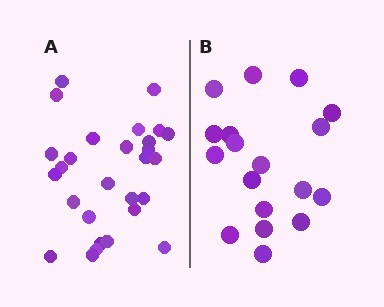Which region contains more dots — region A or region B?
Region A (the left region) has more dots.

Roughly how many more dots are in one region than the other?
Region A has roughly 10 or so more dots than region B.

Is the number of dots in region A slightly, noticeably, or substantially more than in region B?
Region A has substantially more. The ratio is roughly 1.6 to 1.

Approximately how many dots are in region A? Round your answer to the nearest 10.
About 30 dots. (The exact count is 28, which rounds to 30.)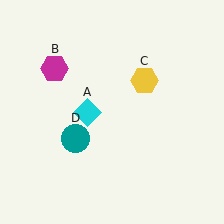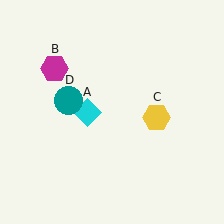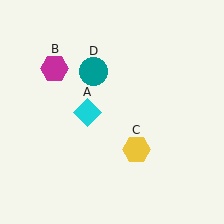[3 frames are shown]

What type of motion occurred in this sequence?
The yellow hexagon (object C), teal circle (object D) rotated clockwise around the center of the scene.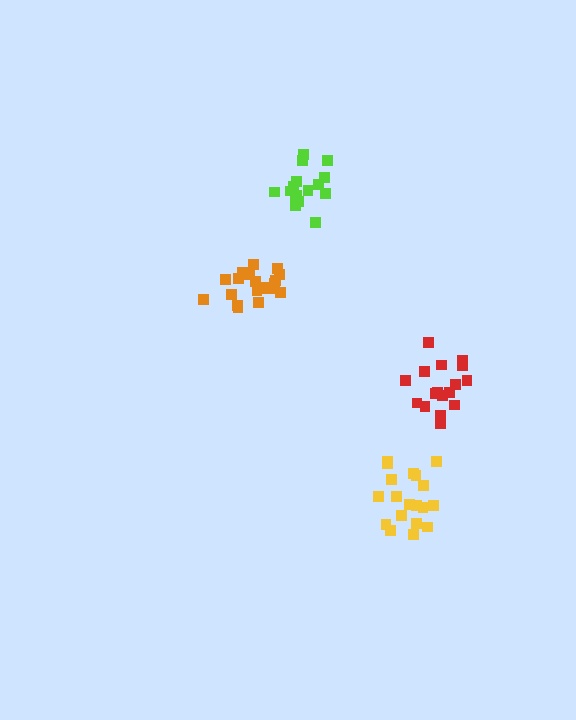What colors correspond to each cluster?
The clusters are colored: orange, red, lime, yellow.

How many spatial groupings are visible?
There are 4 spatial groupings.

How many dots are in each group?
Group 1: 20 dots, Group 2: 17 dots, Group 3: 16 dots, Group 4: 19 dots (72 total).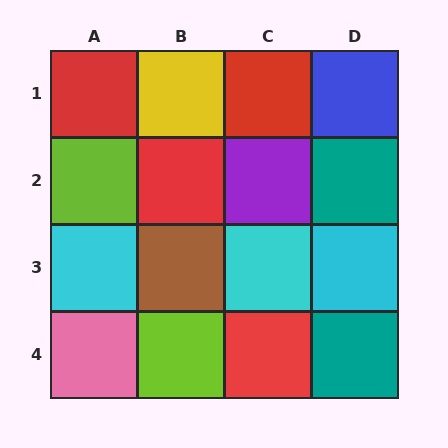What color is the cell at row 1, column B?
Yellow.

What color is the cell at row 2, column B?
Red.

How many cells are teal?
2 cells are teal.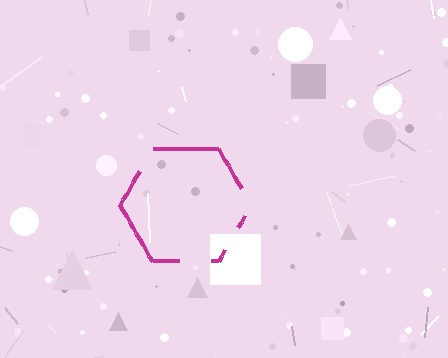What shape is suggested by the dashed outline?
The dashed outline suggests a hexagon.